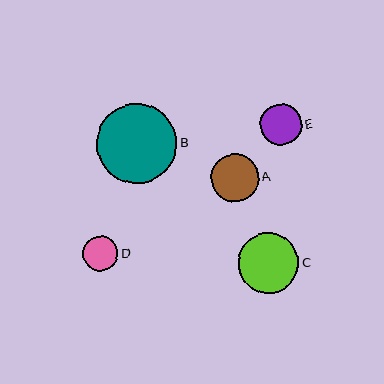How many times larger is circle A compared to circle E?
Circle A is approximately 1.2 times the size of circle E.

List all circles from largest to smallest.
From largest to smallest: B, C, A, E, D.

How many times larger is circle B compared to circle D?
Circle B is approximately 2.3 times the size of circle D.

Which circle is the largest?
Circle B is the largest with a size of approximately 80 pixels.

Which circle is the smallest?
Circle D is the smallest with a size of approximately 35 pixels.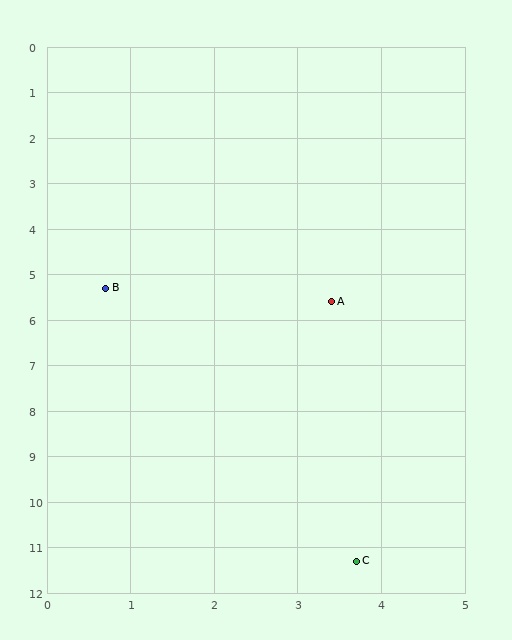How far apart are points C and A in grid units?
Points C and A are about 5.7 grid units apart.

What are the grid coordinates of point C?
Point C is at approximately (3.7, 11.3).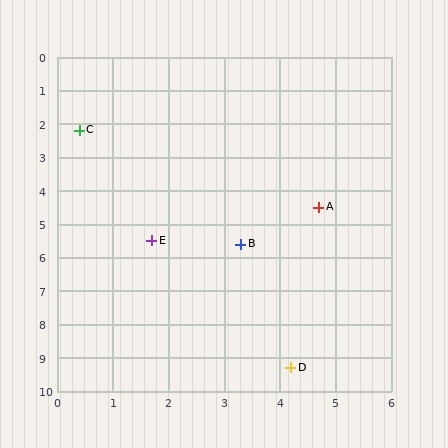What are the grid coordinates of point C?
Point C is at approximately (0.4, 2.2).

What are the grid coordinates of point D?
Point D is at approximately (4.2, 9.3).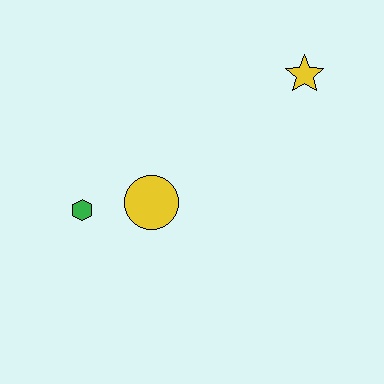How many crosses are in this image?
There are no crosses.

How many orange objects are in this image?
There are no orange objects.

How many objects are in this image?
There are 3 objects.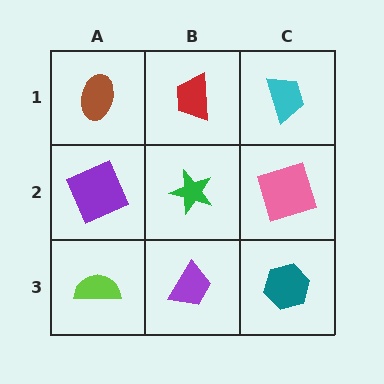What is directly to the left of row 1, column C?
A red trapezoid.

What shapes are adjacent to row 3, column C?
A pink square (row 2, column C), a purple trapezoid (row 3, column B).